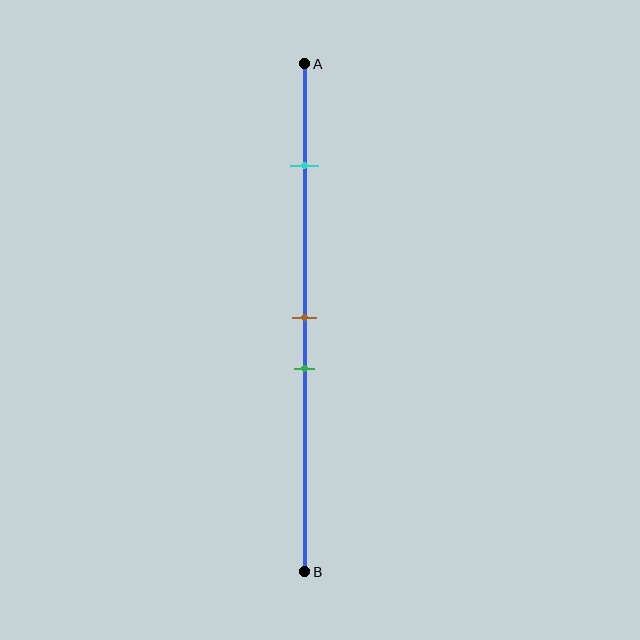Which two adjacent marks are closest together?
The brown and green marks are the closest adjacent pair.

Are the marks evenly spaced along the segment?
No, the marks are not evenly spaced.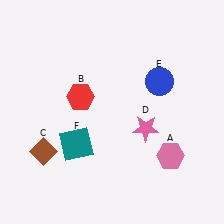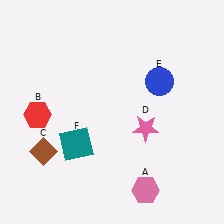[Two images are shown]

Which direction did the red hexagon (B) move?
The red hexagon (B) moved left.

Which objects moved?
The objects that moved are: the pink hexagon (A), the red hexagon (B).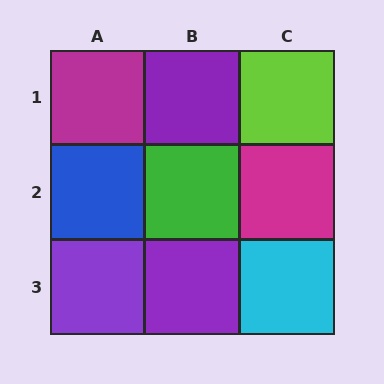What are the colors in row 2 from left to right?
Blue, green, magenta.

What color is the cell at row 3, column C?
Cyan.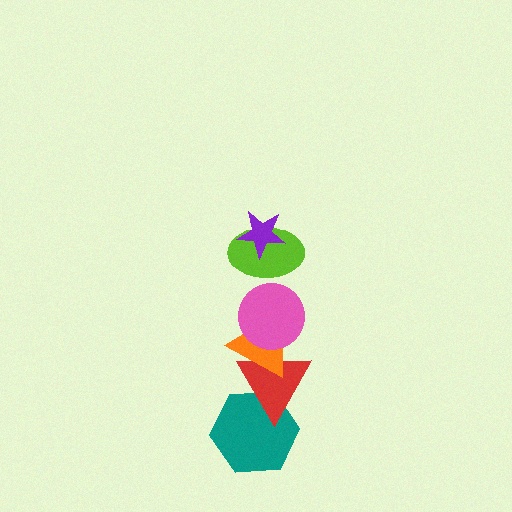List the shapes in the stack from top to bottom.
From top to bottom: the purple star, the lime ellipse, the pink circle, the orange triangle, the red triangle, the teal hexagon.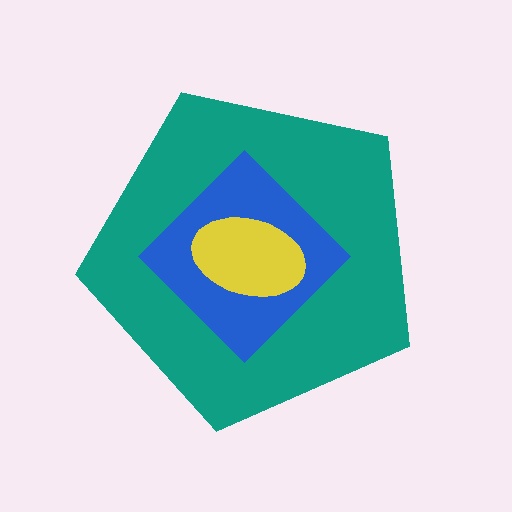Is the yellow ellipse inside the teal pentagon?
Yes.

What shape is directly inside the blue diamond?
The yellow ellipse.